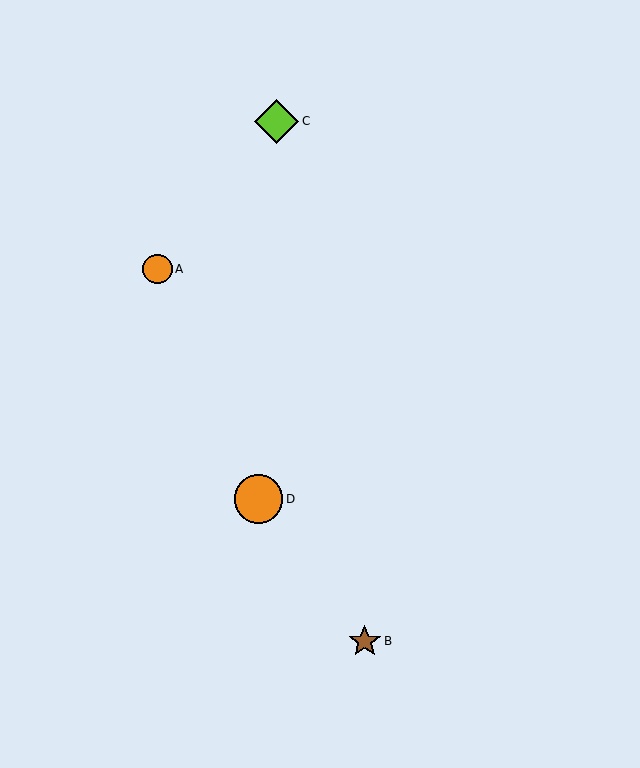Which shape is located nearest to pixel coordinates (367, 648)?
The brown star (labeled B) at (365, 641) is nearest to that location.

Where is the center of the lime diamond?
The center of the lime diamond is at (277, 121).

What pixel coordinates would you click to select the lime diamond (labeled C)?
Click at (277, 121) to select the lime diamond C.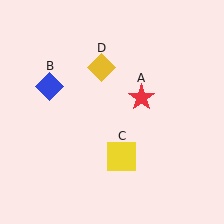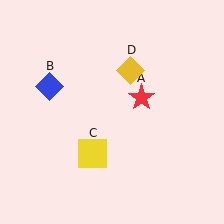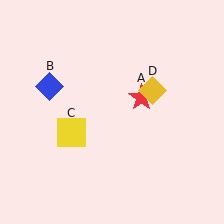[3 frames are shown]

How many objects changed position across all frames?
2 objects changed position: yellow square (object C), yellow diamond (object D).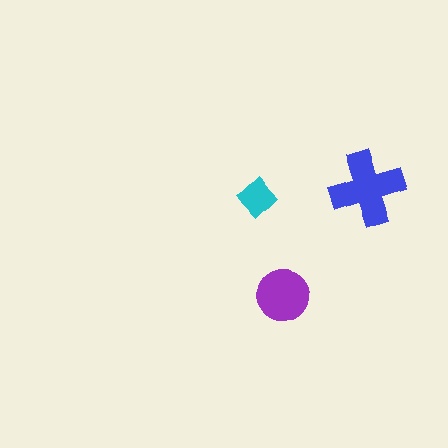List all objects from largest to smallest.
The blue cross, the purple circle, the cyan diamond.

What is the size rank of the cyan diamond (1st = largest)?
3rd.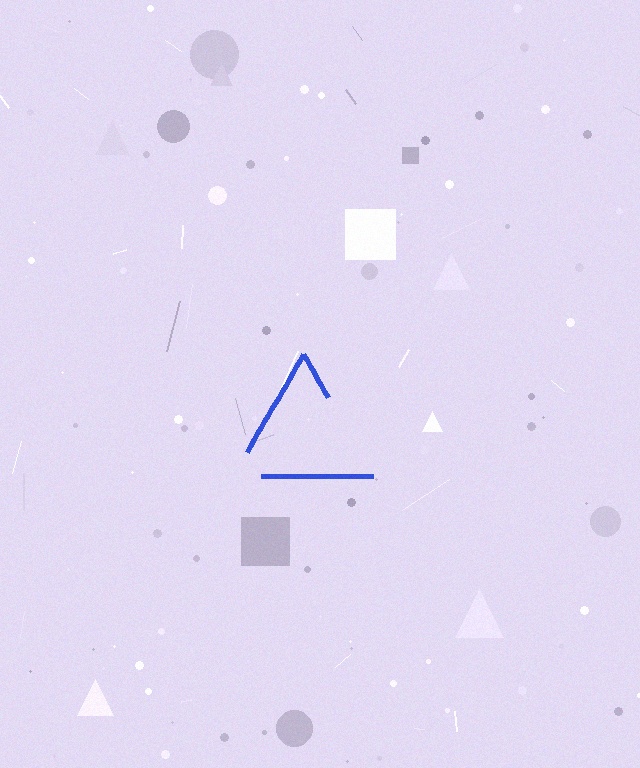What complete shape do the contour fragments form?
The contour fragments form a triangle.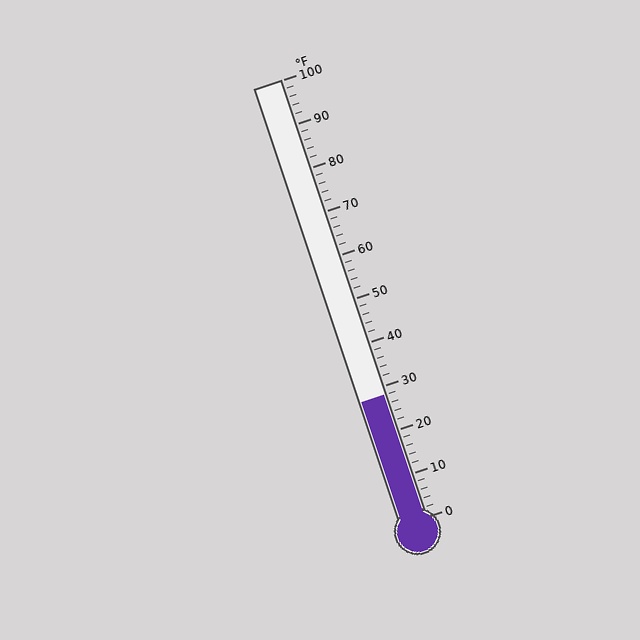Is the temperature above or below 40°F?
The temperature is below 40°F.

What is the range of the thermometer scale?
The thermometer scale ranges from 0°F to 100°F.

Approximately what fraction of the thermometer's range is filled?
The thermometer is filled to approximately 30% of its range.